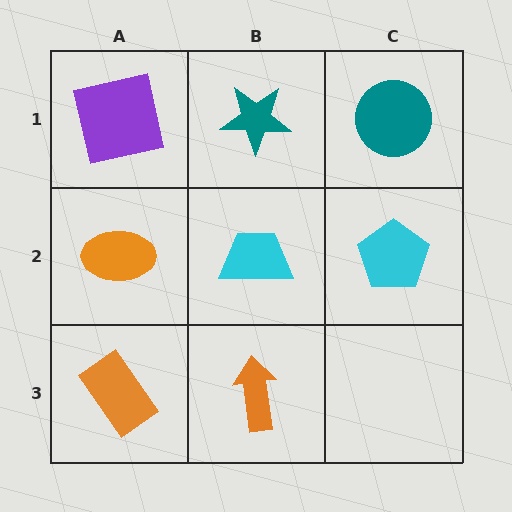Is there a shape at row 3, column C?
No, that cell is empty.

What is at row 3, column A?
An orange rectangle.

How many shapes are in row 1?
3 shapes.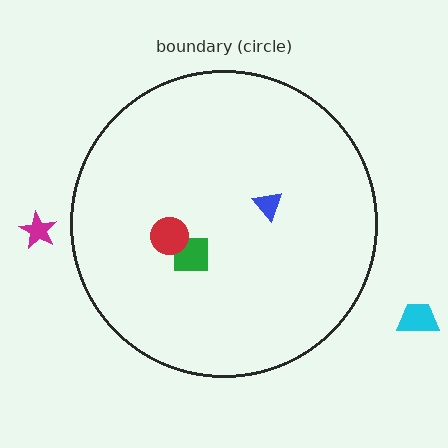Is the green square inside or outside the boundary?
Inside.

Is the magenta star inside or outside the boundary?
Outside.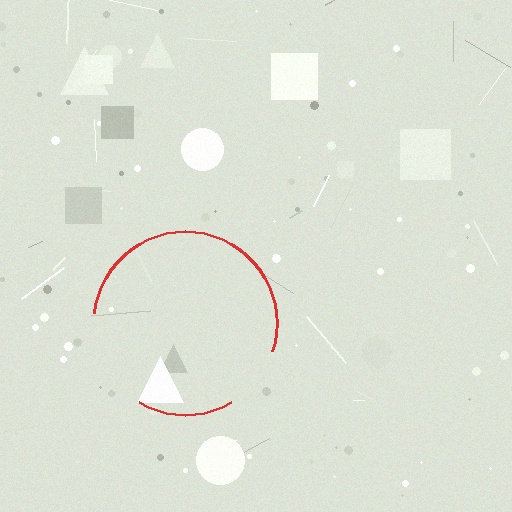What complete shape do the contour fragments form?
The contour fragments form a circle.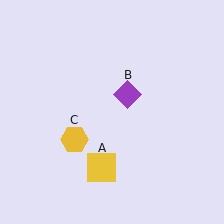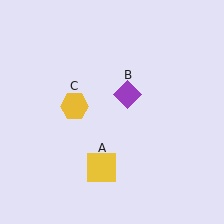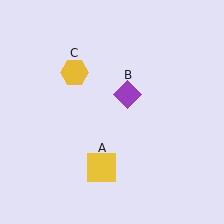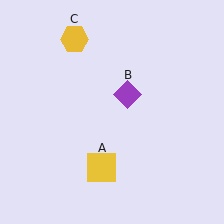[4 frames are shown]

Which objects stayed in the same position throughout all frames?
Yellow square (object A) and purple diamond (object B) remained stationary.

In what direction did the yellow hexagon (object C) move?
The yellow hexagon (object C) moved up.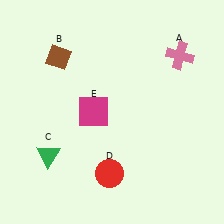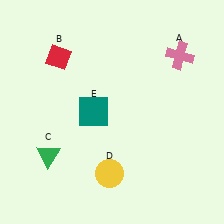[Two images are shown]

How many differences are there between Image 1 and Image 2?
There are 3 differences between the two images.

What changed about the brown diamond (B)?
In Image 1, B is brown. In Image 2, it changed to red.